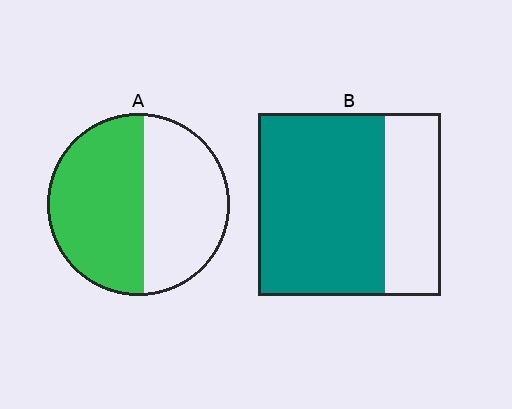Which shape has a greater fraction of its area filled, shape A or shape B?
Shape B.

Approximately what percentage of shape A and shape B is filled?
A is approximately 55% and B is approximately 70%.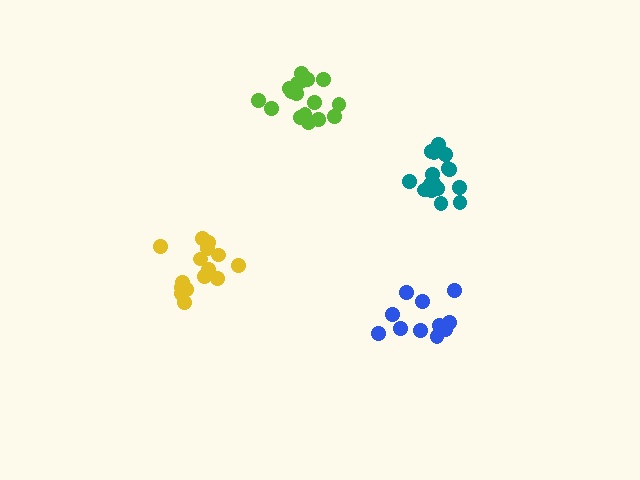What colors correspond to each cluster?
The clusters are colored: yellow, blue, teal, lime.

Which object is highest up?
The lime cluster is topmost.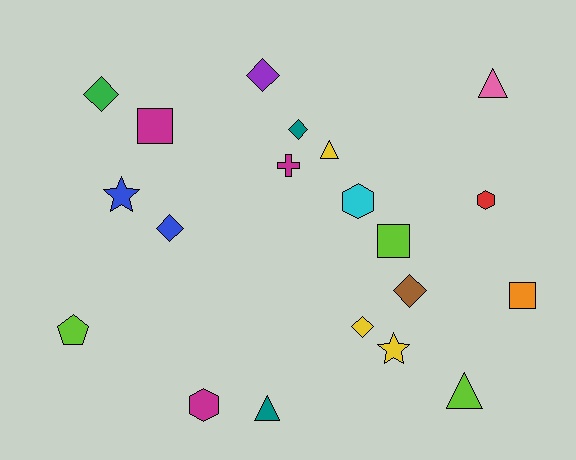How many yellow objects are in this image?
There are 3 yellow objects.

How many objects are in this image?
There are 20 objects.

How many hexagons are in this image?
There are 3 hexagons.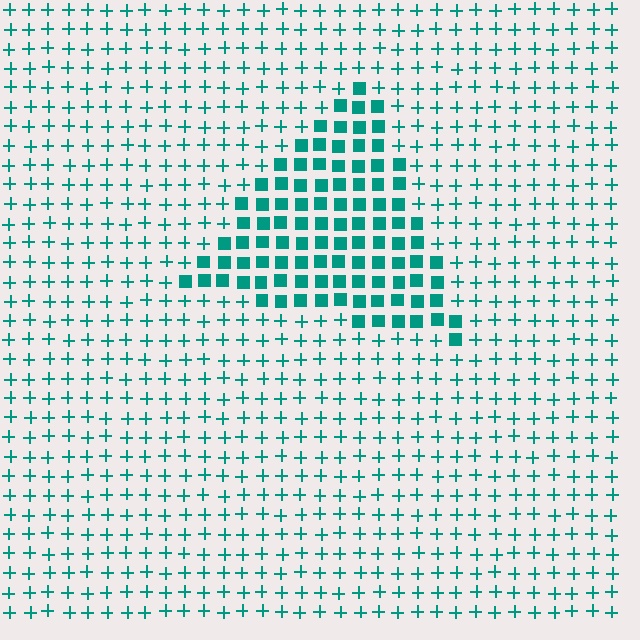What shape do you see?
I see a triangle.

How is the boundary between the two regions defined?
The boundary is defined by a change in element shape: squares inside vs. plus signs outside. All elements share the same color and spacing.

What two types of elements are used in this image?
The image uses squares inside the triangle region and plus signs outside it.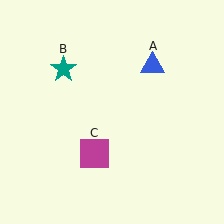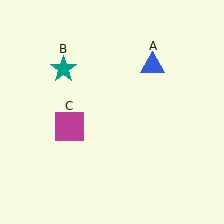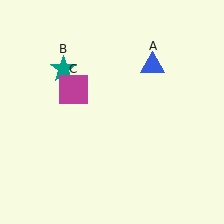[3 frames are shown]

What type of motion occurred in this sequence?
The magenta square (object C) rotated clockwise around the center of the scene.